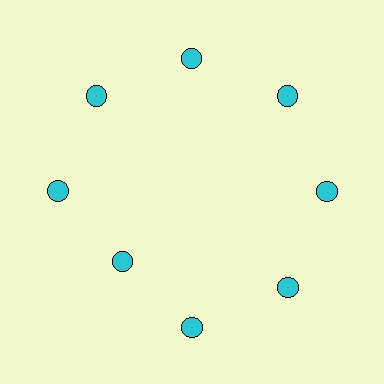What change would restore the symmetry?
The symmetry would be restored by moving it outward, back onto the ring so that all 8 circles sit at equal angles and equal distance from the center.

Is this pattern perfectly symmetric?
No. The 8 cyan circles are arranged in a ring, but one element near the 8 o'clock position is pulled inward toward the center, breaking the 8-fold rotational symmetry.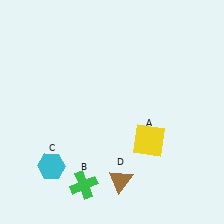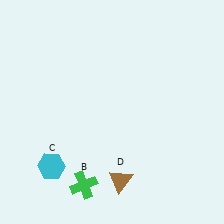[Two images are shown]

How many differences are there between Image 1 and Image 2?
There is 1 difference between the two images.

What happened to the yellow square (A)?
The yellow square (A) was removed in Image 2. It was in the bottom-right area of Image 1.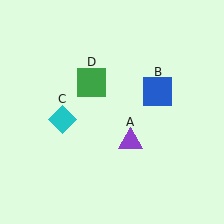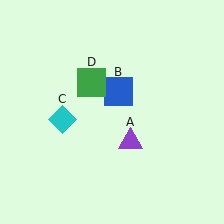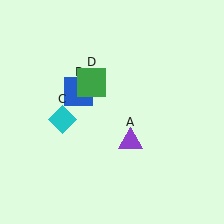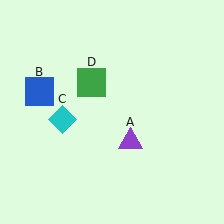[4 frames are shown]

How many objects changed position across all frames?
1 object changed position: blue square (object B).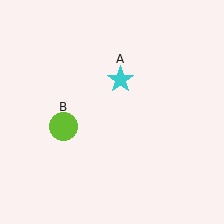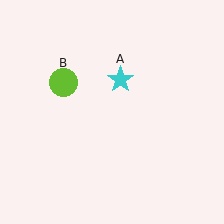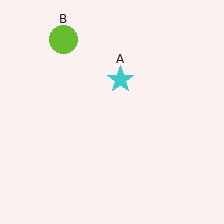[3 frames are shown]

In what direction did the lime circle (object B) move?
The lime circle (object B) moved up.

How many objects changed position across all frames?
1 object changed position: lime circle (object B).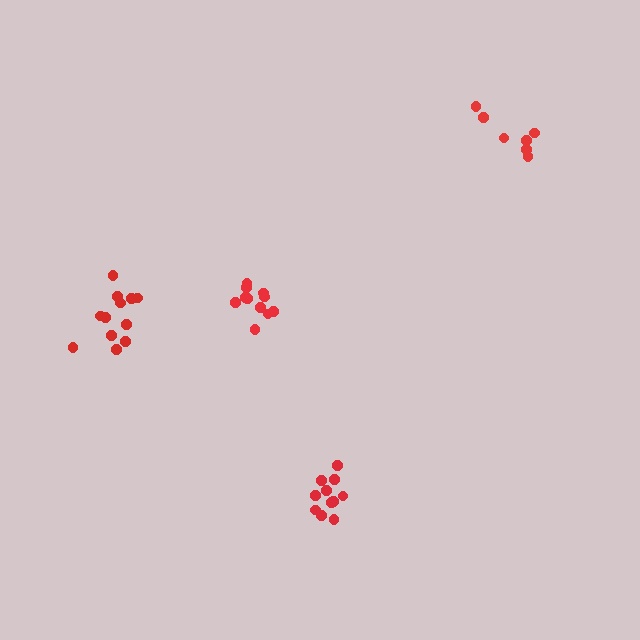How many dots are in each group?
Group 1: 12 dots, Group 2: 7 dots, Group 3: 11 dots, Group 4: 11 dots (41 total).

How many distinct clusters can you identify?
There are 4 distinct clusters.